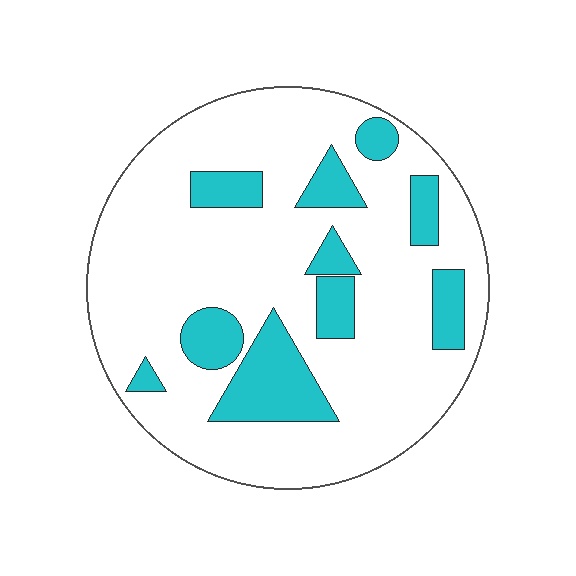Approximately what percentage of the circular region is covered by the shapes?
Approximately 20%.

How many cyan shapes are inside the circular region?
10.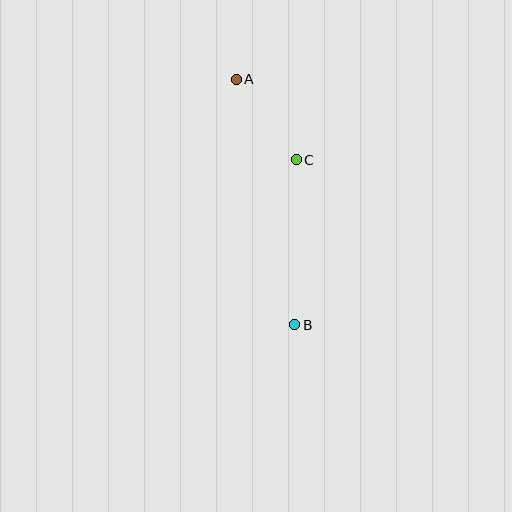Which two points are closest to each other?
Points A and C are closest to each other.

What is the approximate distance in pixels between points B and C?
The distance between B and C is approximately 165 pixels.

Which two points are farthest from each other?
Points A and B are farthest from each other.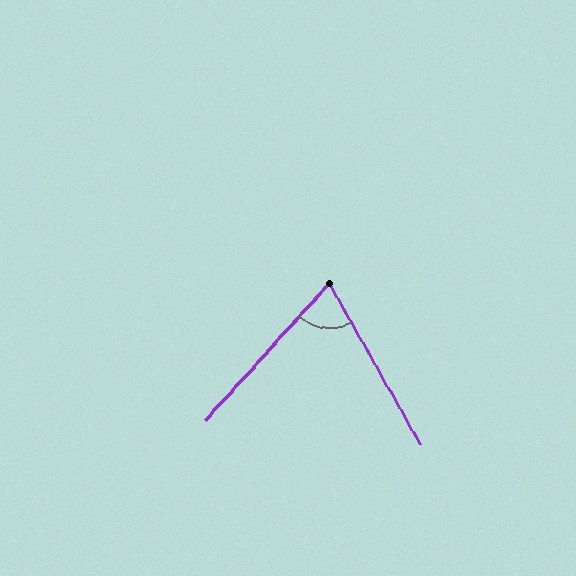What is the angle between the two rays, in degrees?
Approximately 72 degrees.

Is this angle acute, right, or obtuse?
It is acute.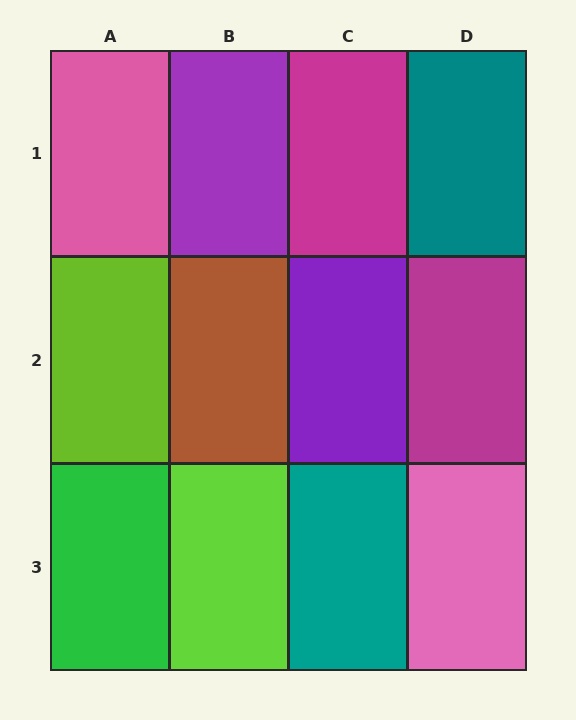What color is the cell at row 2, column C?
Purple.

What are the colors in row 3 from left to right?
Green, lime, teal, pink.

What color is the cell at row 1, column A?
Pink.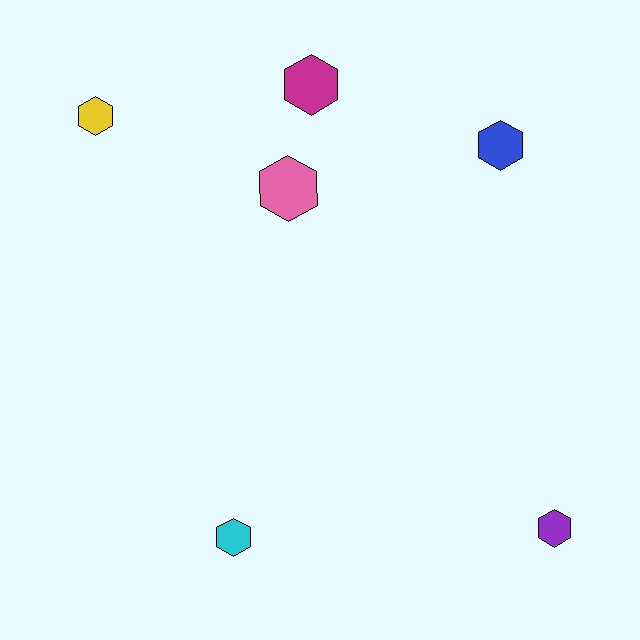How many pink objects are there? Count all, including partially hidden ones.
There is 1 pink object.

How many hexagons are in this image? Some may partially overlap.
There are 6 hexagons.